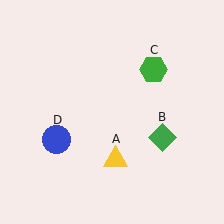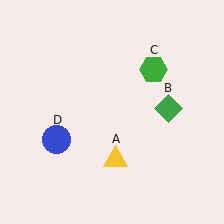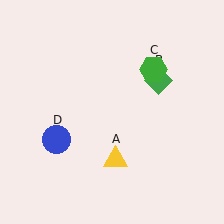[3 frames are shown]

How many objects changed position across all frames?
1 object changed position: green diamond (object B).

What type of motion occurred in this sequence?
The green diamond (object B) rotated counterclockwise around the center of the scene.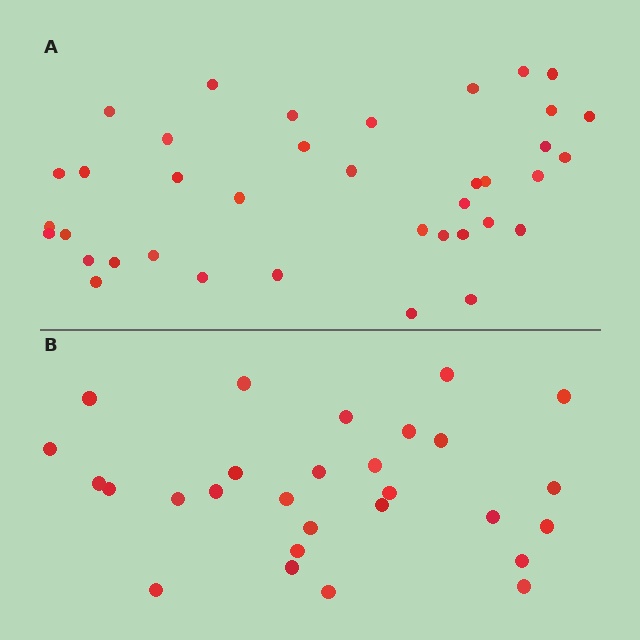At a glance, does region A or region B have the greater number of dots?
Region A (the top region) has more dots.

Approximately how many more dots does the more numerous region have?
Region A has roughly 10 or so more dots than region B.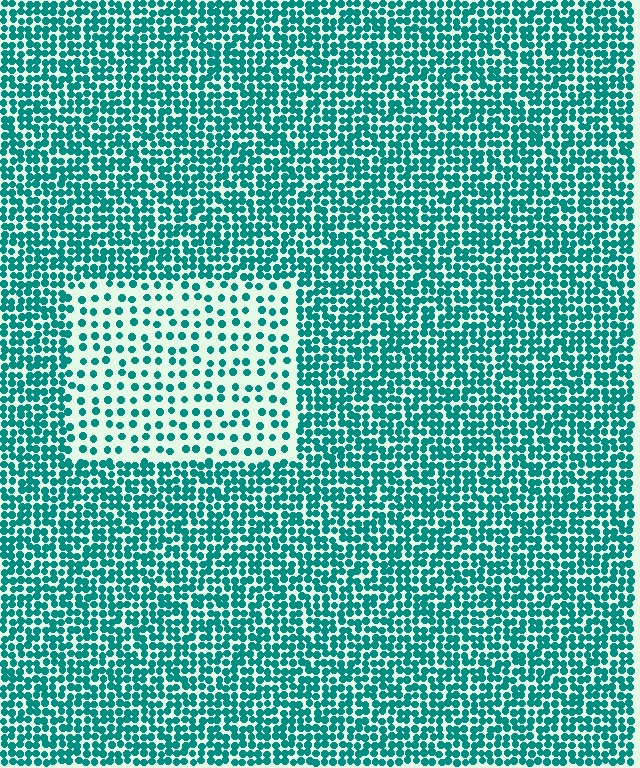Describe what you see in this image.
The image contains small teal elements arranged at two different densities. A rectangle-shaped region is visible where the elements are less densely packed than the surrounding area.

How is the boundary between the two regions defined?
The boundary is defined by a change in element density (approximately 2.4x ratio). All elements are the same color, size, and shape.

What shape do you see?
I see a rectangle.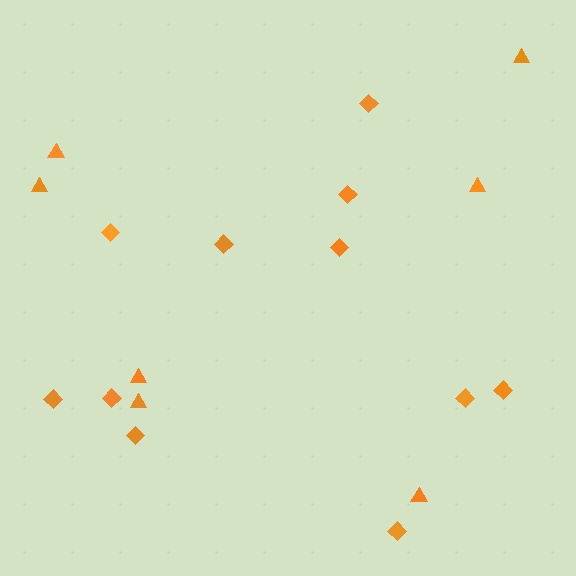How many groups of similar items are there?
There are 2 groups: one group of diamonds (11) and one group of triangles (7).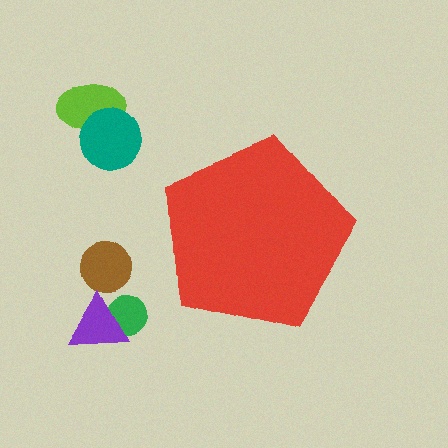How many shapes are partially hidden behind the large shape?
0 shapes are partially hidden.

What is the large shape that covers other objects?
A red pentagon.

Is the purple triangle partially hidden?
No, the purple triangle is fully visible.